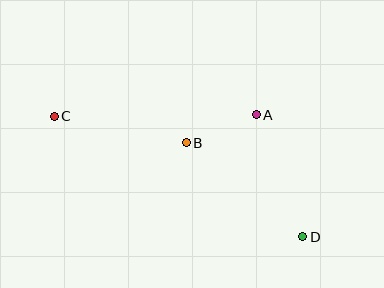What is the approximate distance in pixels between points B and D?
The distance between B and D is approximately 150 pixels.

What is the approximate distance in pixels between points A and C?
The distance between A and C is approximately 202 pixels.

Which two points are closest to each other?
Points A and B are closest to each other.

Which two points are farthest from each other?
Points C and D are farthest from each other.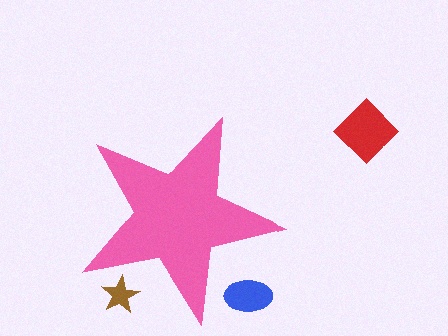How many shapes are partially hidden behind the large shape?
2 shapes are partially hidden.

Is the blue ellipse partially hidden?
Yes, the blue ellipse is partially hidden behind the pink star.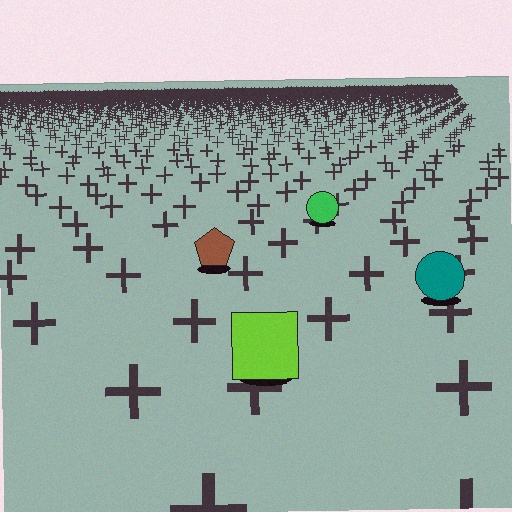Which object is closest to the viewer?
The lime square is closest. The texture marks near it are larger and more spread out.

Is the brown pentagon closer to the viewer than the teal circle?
No. The teal circle is closer — you can tell from the texture gradient: the ground texture is coarser near it.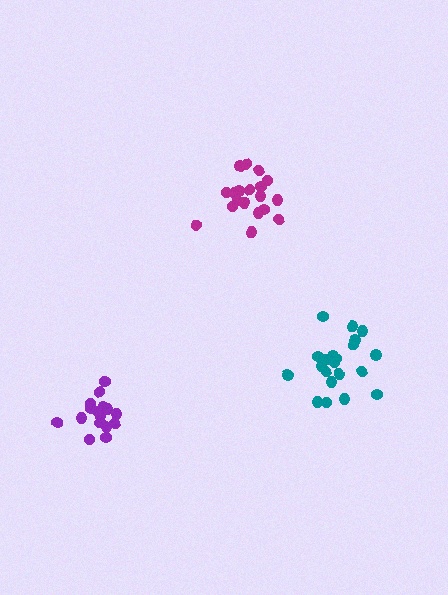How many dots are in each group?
Group 1: 18 dots, Group 2: 21 dots, Group 3: 20 dots (59 total).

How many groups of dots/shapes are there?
There are 3 groups.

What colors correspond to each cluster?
The clusters are colored: purple, teal, magenta.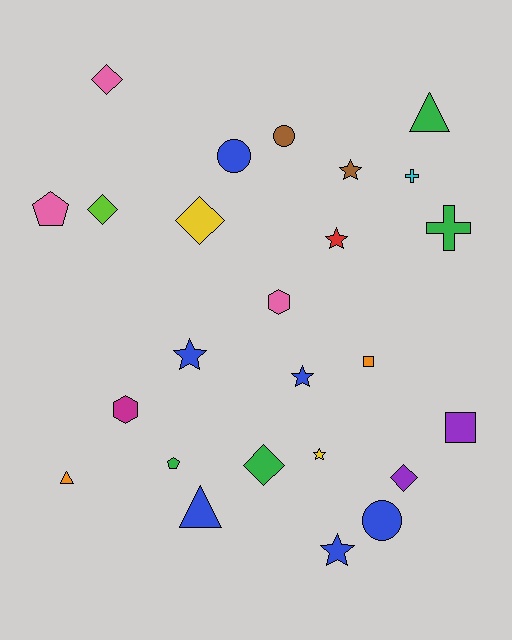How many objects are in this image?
There are 25 objects.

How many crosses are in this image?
There are 2 crosses.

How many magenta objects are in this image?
There is 1 magenta object.